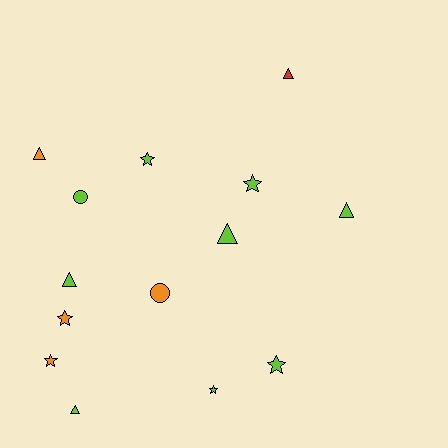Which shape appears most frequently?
Triangle, with 6 objects.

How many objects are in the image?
There are 14 objects.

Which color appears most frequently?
Lime, with 9 objects.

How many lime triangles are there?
There are 4 lime triangles.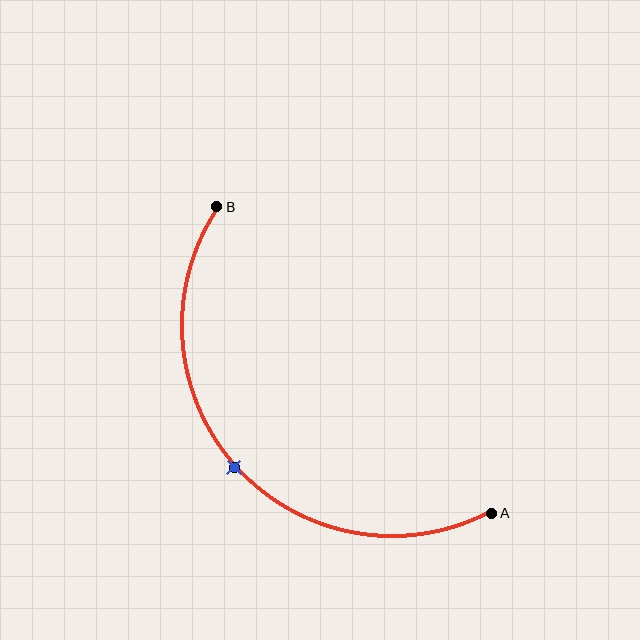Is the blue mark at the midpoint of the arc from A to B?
Yes. The blue mark lies on the arc at equal arc-length from both A and B — it is the arc midpoint.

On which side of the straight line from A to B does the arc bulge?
The arc bulges below and to the left of the straight line connecting A and B.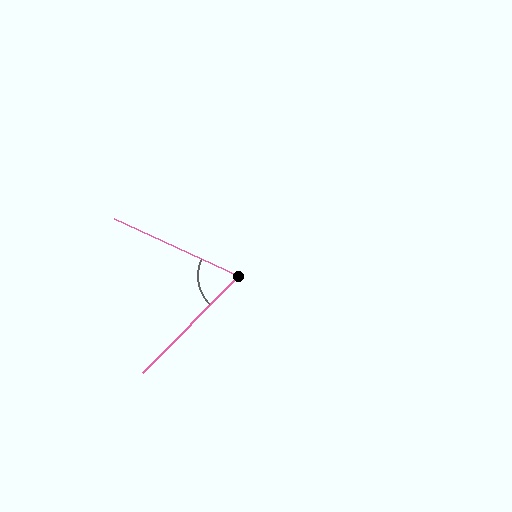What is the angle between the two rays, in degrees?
Approximately 70 degrees.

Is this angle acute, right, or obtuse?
It is acute.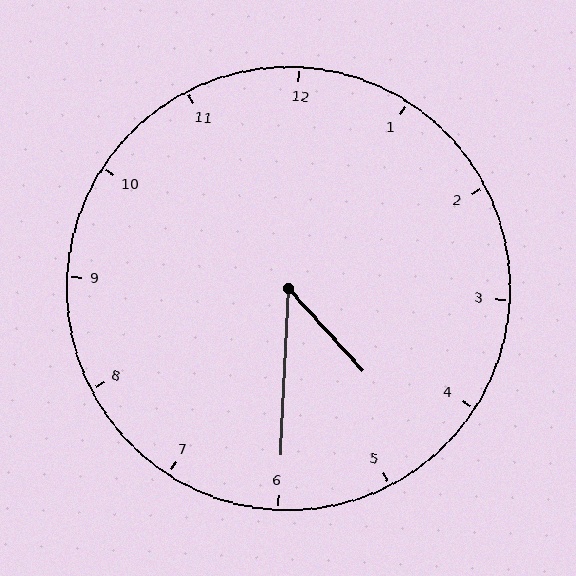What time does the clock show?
4:30.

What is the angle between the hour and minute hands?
Approximately 45 degrees.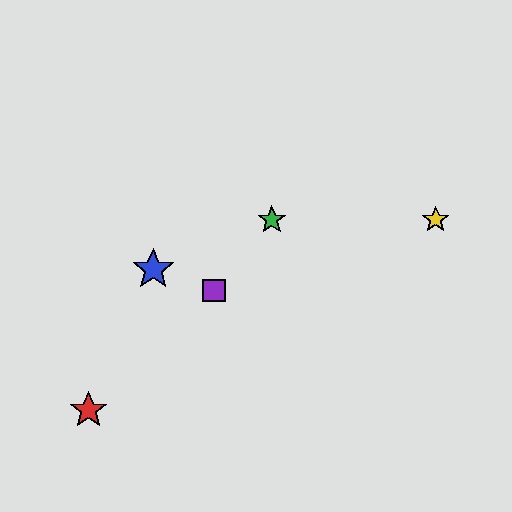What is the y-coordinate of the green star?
The green star is at y≈220.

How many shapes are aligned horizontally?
2 shapes (the green star, the yellow star) are aligned horizontally.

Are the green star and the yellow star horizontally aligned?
Yes, both are at y≈220.